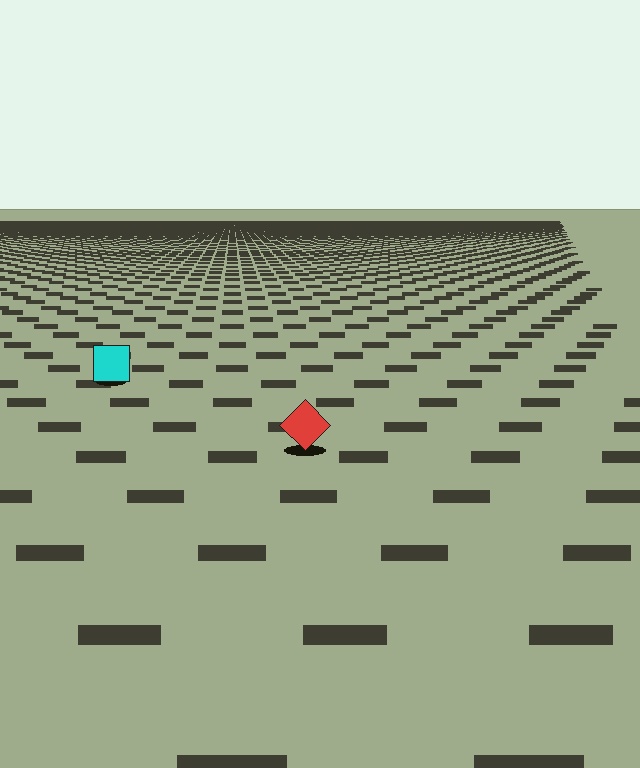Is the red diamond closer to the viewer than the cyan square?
Yes. The red diamond is closer — you can tell from the texture gradient: the ground texture is coarser near it.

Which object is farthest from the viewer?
The cyan square is farthest from the viewer. It appears smaller and the ground texture around it is denser.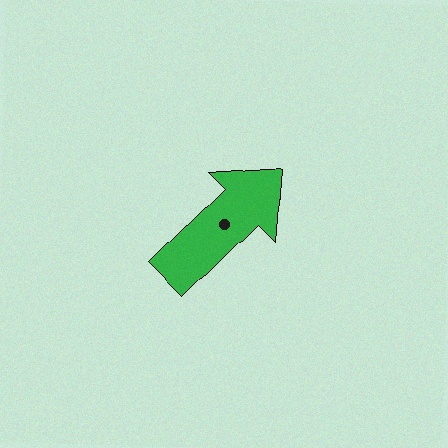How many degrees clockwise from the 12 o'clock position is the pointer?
Approximately 45 degrees.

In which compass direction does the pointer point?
Northeast.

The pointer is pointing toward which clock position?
Roughly 2 o'clock.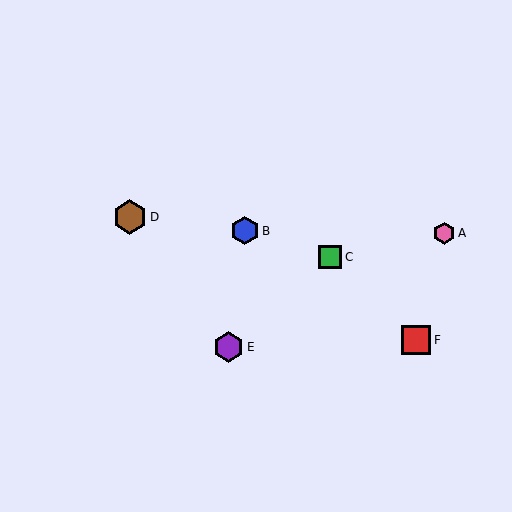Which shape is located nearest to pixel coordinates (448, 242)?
The pink hexagon (labeled A) at (444, 233) is nearest to that location.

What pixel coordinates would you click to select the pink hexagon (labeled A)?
Click at (444, 233) to select the pink hexagon A.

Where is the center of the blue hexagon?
The center of the blue hexagon is at (245, 231).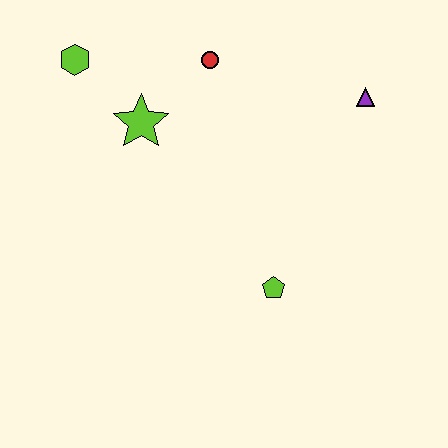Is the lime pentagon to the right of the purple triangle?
No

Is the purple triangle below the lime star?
No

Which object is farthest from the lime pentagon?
The lime hexagon is farthest from the lime pentagon.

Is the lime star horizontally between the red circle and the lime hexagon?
Yes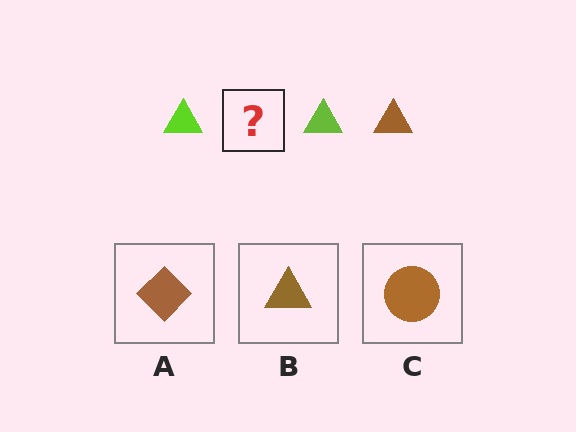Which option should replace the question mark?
Option B.